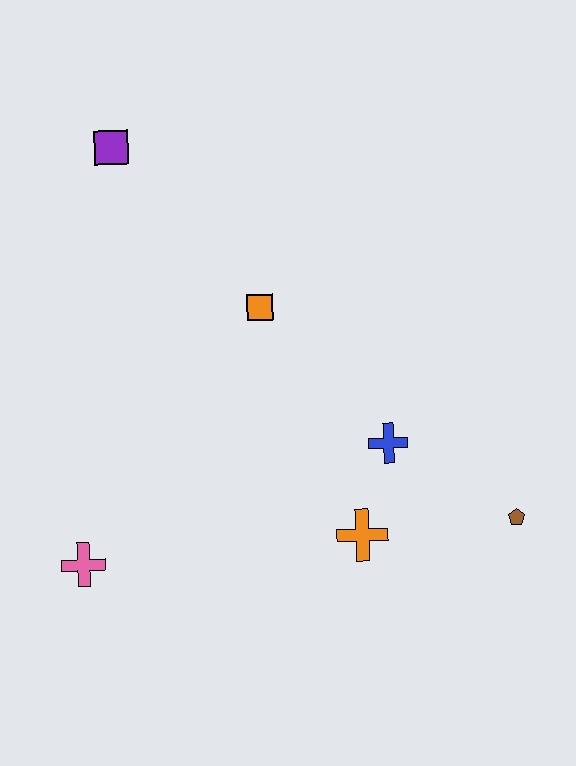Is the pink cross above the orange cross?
No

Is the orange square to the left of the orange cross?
Yes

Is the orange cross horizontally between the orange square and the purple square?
No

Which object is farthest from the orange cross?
The purple square is farthest from the orange cross.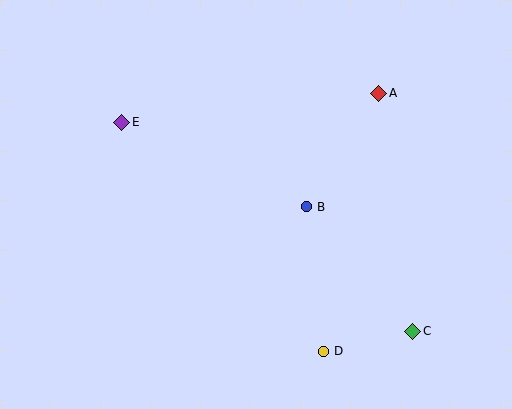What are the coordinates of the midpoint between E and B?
The midpoint between E and B is at (214, 165).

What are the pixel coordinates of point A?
Point A is at (379, 93).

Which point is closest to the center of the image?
Point B at (307, 207) is closest to the center.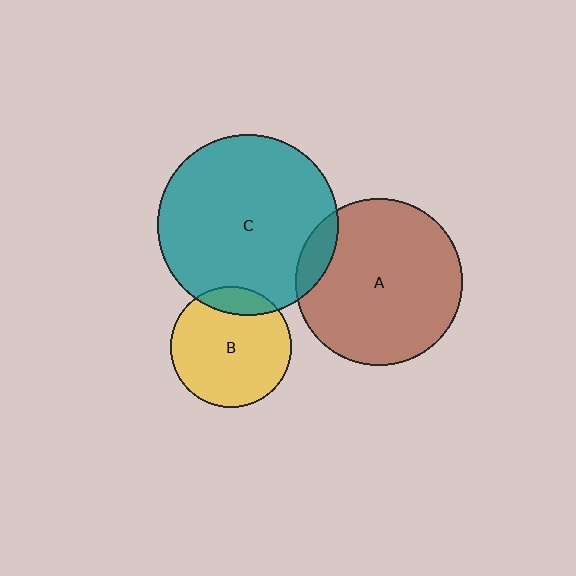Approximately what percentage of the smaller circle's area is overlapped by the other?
Approximately 15%.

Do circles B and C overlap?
Yes.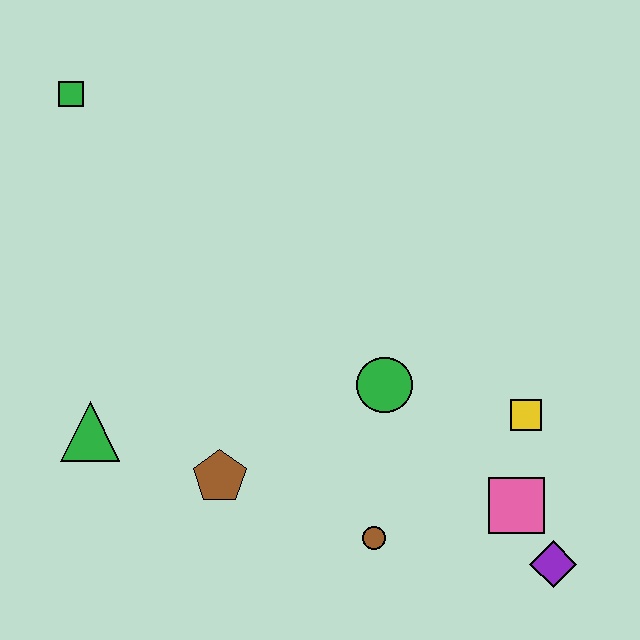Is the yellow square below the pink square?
No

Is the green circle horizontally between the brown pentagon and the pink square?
Yes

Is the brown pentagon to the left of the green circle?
Yes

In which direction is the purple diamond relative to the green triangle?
The purple diamond is to the right of the green triangle.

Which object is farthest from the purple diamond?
The green square is farthest from the purple diamond.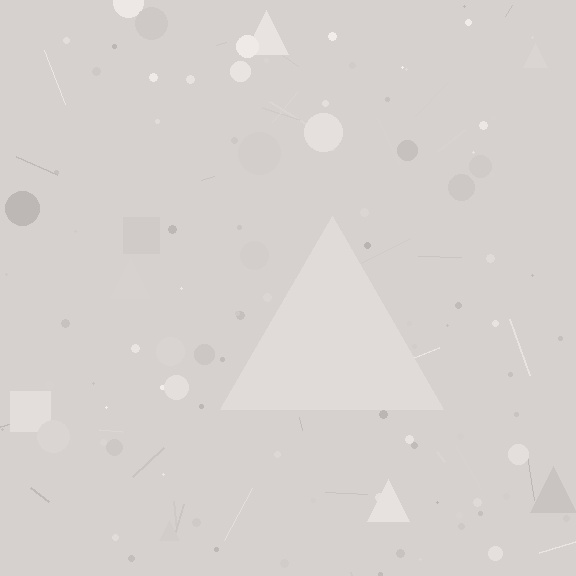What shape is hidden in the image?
A triangle is hidden in the image.